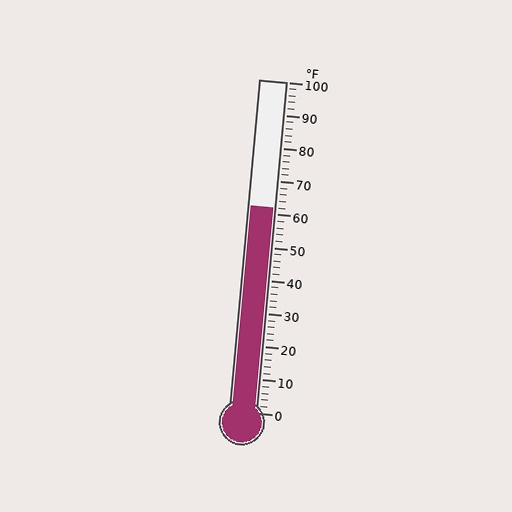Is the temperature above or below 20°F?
The temperature is above 20°F.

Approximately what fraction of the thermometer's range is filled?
The thermometer is filled to approximately 60% of its range.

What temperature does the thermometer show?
The thermometer shows approximately 62°F.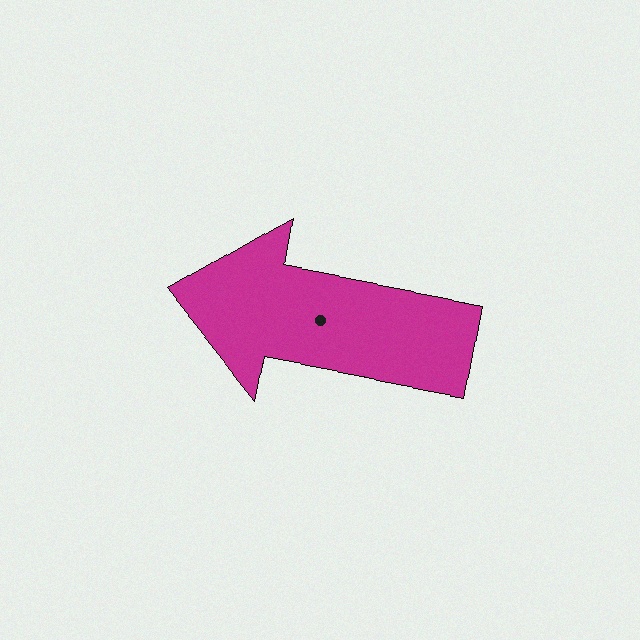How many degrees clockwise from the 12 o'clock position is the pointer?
Approximately 281 degrees.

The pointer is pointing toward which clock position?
Roughly 9 o'clock.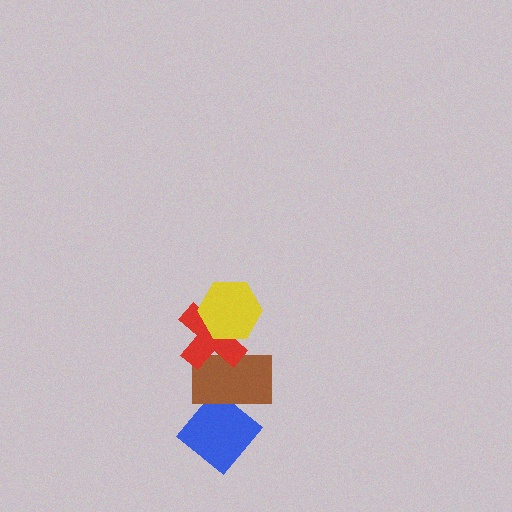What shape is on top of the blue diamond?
The brown rectangle is on top of the blue diamond.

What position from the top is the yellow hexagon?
The yellow hexagon is 1st from the top.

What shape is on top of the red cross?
The yellow hexagon is on top of the red cross.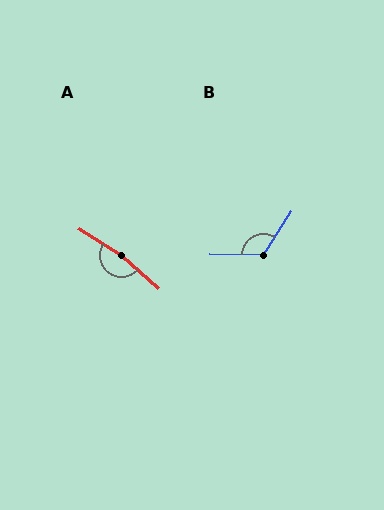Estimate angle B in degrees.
Approximately 122 degrees.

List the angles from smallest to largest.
B (122°), A (170°).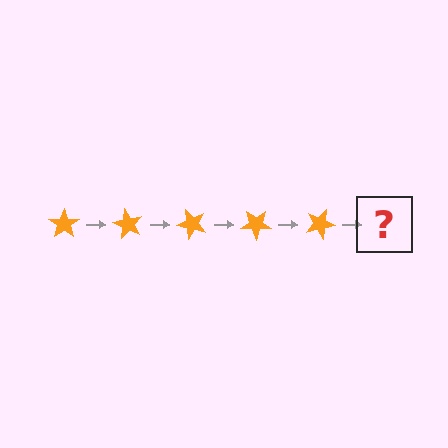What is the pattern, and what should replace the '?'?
The pattern is that the star rotates 60 degrees each step. The '?' should be an orange star rotated 300 degrees.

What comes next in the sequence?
The next element should be an orange star rotated 300 degrees.